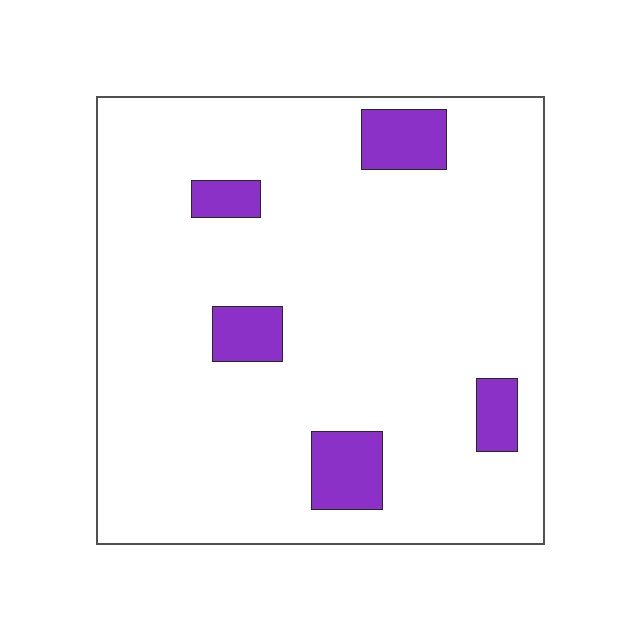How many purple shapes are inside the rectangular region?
5.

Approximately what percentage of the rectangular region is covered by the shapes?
Approximately 10%.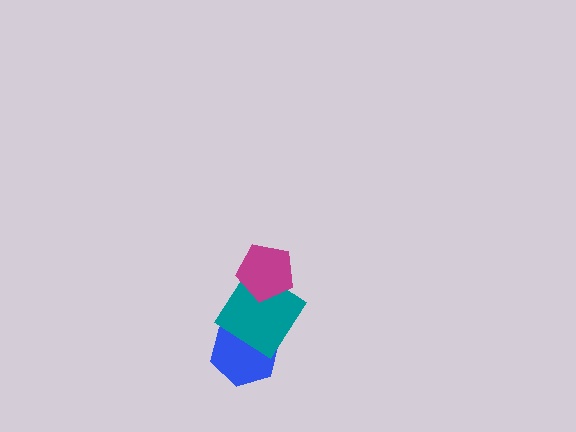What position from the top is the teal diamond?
The teal diamond is 2nd from the top.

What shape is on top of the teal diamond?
The magenta pentagon is on top of the teal diamond.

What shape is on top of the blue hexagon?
The teal diamond is on top of the blue hexagon.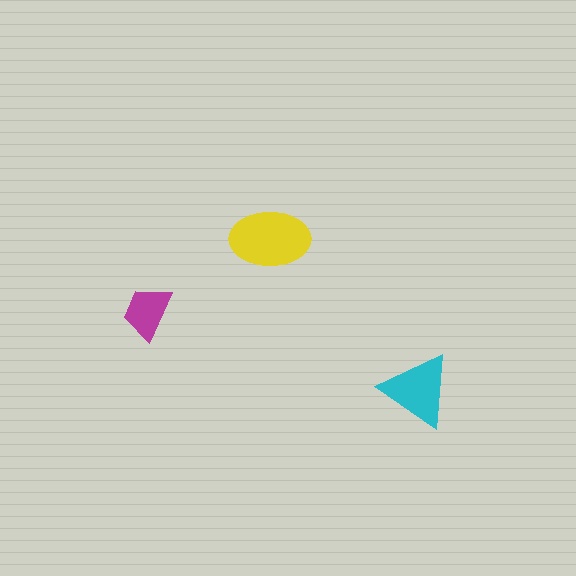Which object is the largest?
The yellow ellipse.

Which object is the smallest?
The magenta trapezoid.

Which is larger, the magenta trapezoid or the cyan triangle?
The cyan triangle.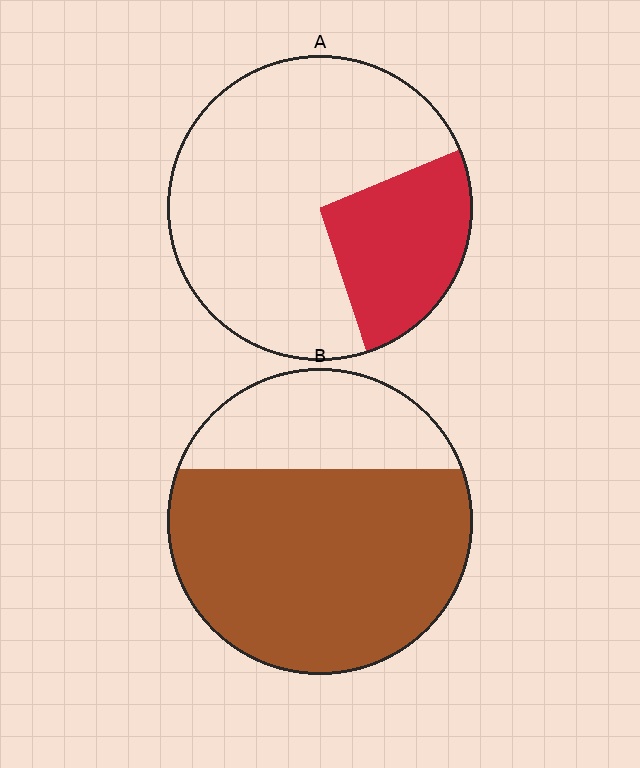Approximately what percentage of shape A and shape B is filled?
A is approximately 25% and B is approximately 70%.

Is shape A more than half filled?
No.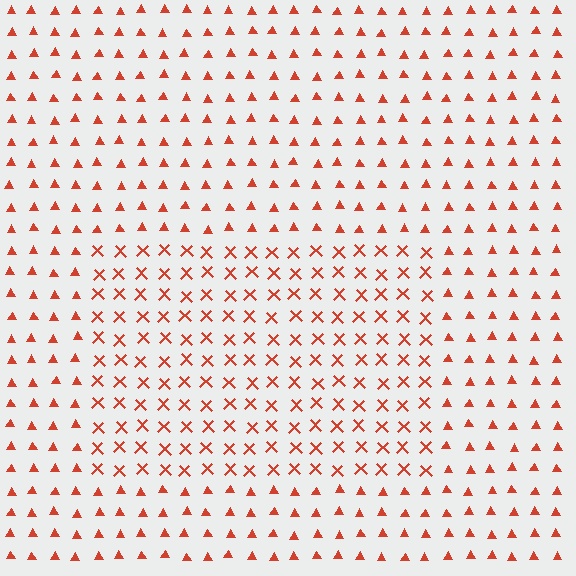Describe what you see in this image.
The image is filled with small red elements arranged in a uniform grid. A rectangle-shaped region contains X marks, while the surrounding area contains triangles. The boundary is defined purely by the change in element shape.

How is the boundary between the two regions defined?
The boundary is defined by a change in element shape: X marks inside vs. triangles outside. All elements share the same color and spacing.